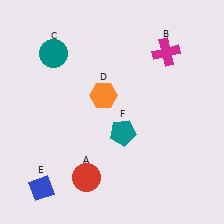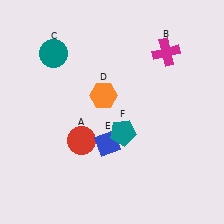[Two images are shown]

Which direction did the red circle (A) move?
The red circle (A) moved up.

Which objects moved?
The objects that moved are: the red circle (A), the blue diamond (E).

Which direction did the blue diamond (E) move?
The blue diamond (E) moved right.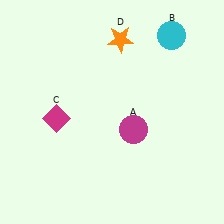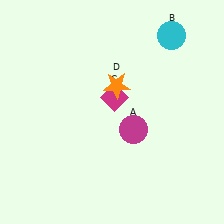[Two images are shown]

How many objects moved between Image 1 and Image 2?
2 objects moved between the two images.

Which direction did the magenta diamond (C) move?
The magenta diamond (C) moved right.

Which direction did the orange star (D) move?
The orange star (D) moved down.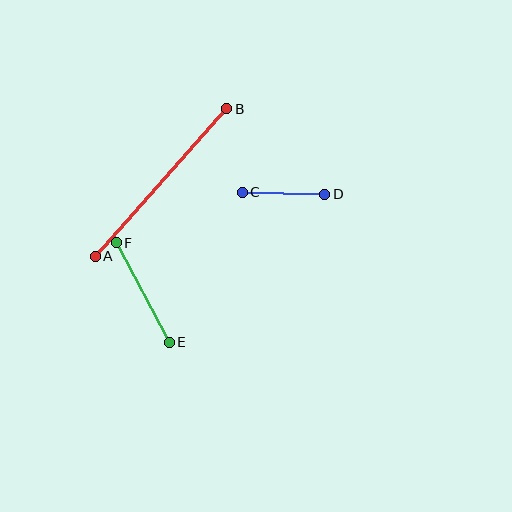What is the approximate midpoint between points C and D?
The midpoint is at approximately (283, 193) pixels.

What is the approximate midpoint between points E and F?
The midpoint is at approximately (143, 293) pixels.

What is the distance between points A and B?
The distance is approximately 197 pixels.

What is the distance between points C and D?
The distance is approximately 83 pixels.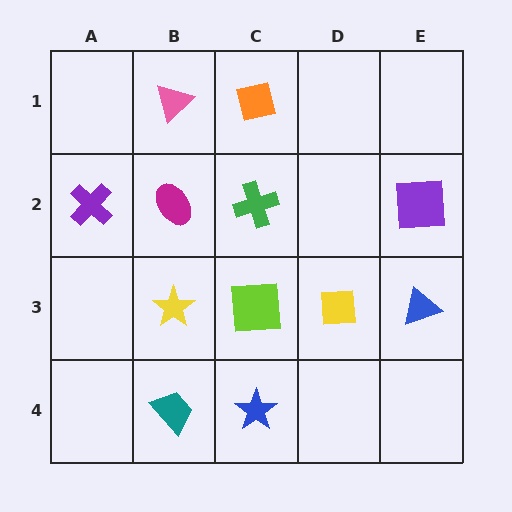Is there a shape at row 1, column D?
No, that cell is empty.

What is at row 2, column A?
A purple cross.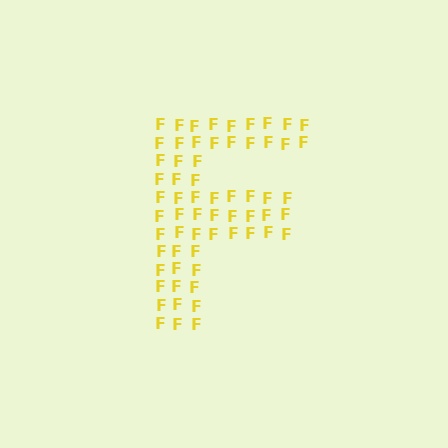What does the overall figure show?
The overall figure shows the letter F.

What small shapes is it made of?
It is made of small letter F's.